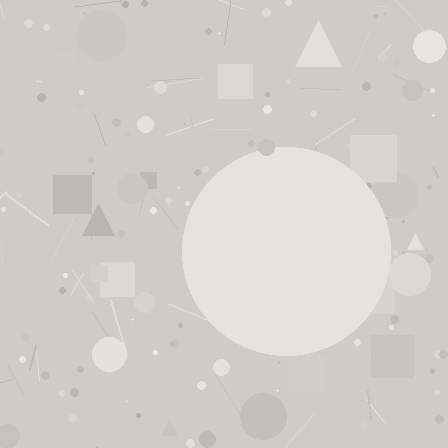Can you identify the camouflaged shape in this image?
The camouflaged shape is a circle.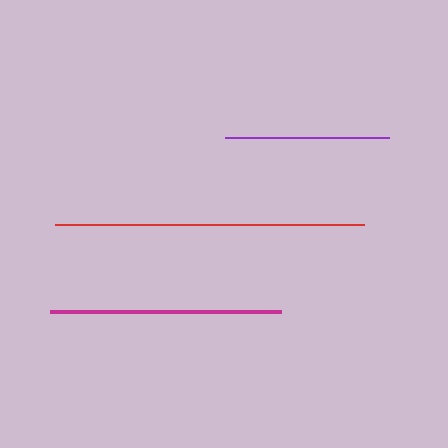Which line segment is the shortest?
The purple line is the shortest at approximately 164 pixels.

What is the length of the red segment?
The red segment is approximately 309 pixels long.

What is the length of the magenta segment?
The magenta segment is approximately 230 pixels long.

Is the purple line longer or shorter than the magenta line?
The magenta line is longer than the purple line.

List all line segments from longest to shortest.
From longest to shortest: red, magenta, purple.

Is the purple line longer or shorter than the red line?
The red line is longer than the purple line.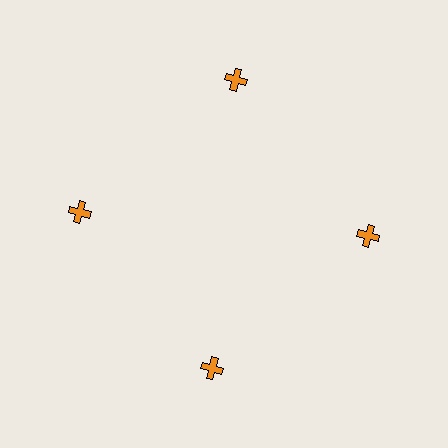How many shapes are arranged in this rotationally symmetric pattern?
There are 4 shapes, arranged in 4 groups of 1.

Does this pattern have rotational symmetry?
Yes, this pattern has 4-fold rotational symmetry. It looks the same after rotating 90 degrees around the center.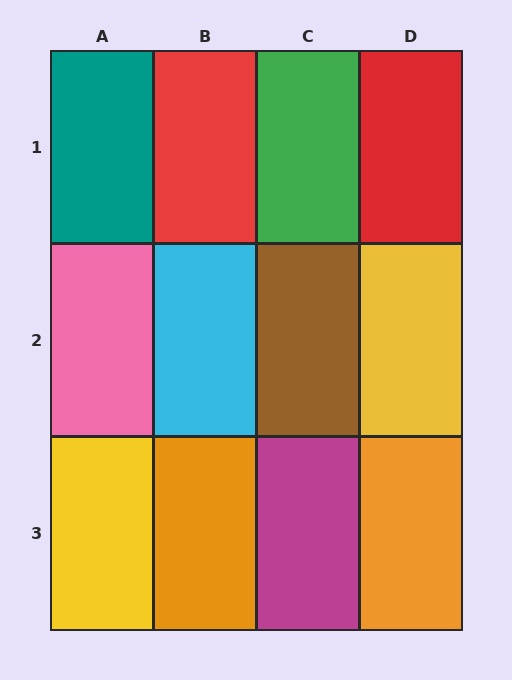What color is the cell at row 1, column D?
Red.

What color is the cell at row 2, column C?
Brown.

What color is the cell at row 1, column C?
Green.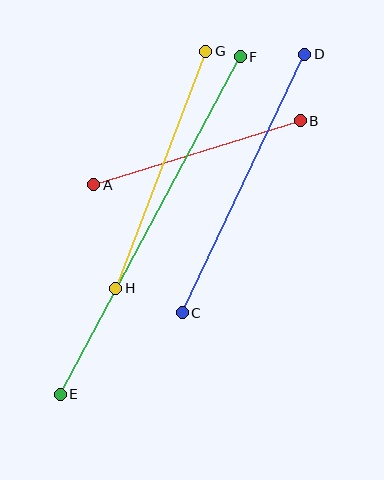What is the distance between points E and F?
The distance is approximately 383 pixels.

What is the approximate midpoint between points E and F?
The midpoint is at approximately (150, 226) pixels.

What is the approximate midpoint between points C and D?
The midpoint is at approximately (243, 184) pixels.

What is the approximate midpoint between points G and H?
The midpoint is at approximately (161, 170) pixels.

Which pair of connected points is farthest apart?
Points E and F are farthest apart.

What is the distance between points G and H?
The distance is approximately 253 pixels.